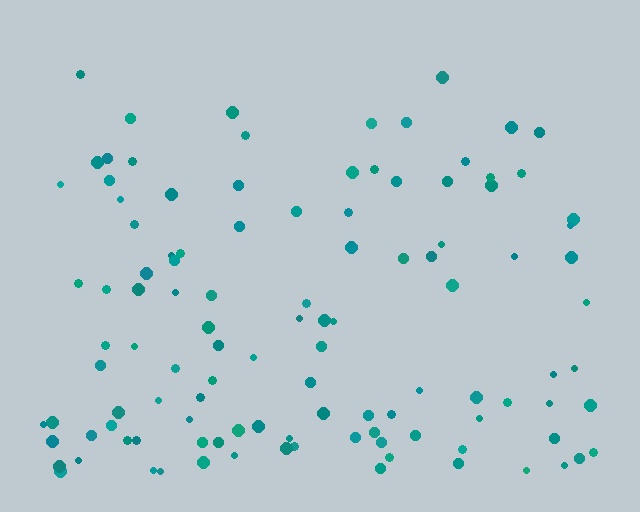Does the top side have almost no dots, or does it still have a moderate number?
Still a moderate number, just noticeably fewer than the bottom.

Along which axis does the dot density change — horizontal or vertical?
Vertical.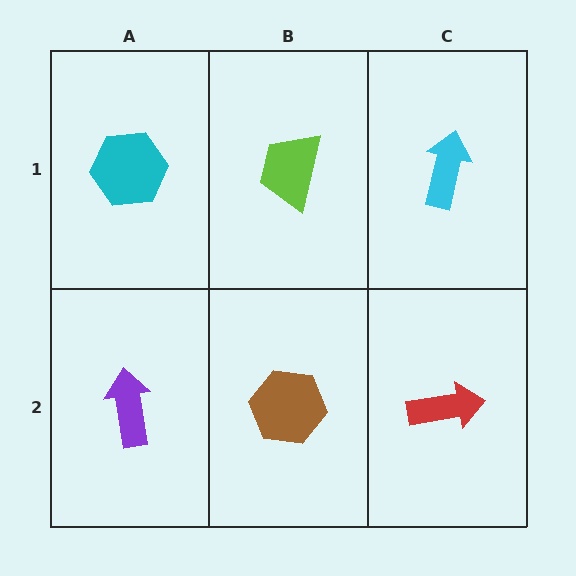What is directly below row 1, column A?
A purple arrow.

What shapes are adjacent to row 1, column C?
A red arrow (row 2, column C), a lime trapezoid (row 1, column B).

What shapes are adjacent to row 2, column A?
A cyan hexagon (row 1, column A), a brown hexagon (row 2, column B).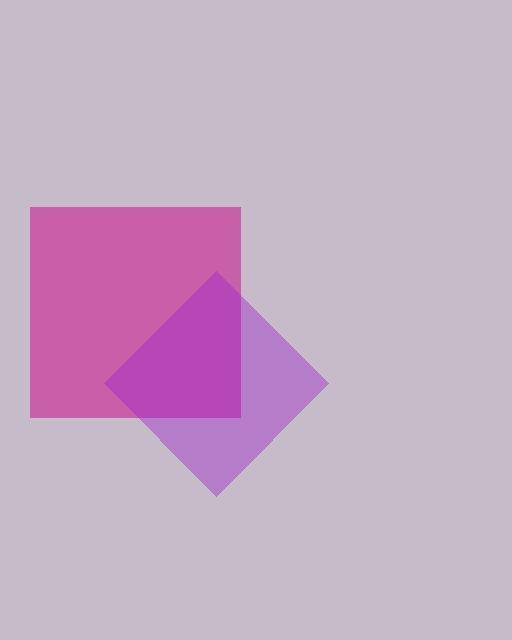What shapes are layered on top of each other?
The layered shapes are: a magenta square, a purple diamond.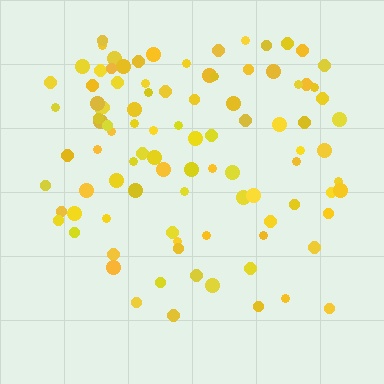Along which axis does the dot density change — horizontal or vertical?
Vertical.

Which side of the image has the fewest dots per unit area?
The bottom.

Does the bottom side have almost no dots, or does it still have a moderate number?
Still a moderate number, just noticeably fewer than the top.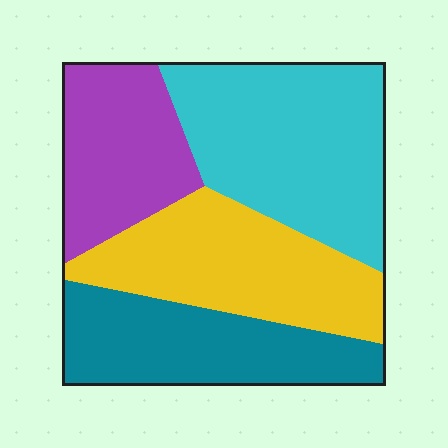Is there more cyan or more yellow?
Cyan.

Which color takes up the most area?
Cyan, at roughly 30%.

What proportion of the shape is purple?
Purple takes up about one fifth (1/5) of the shape.